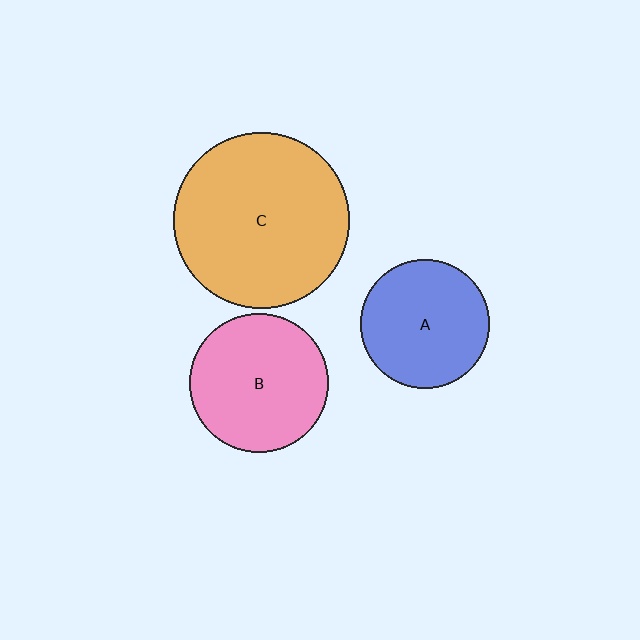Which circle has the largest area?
Circle C (orange).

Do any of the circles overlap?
No, none of the circles overlap.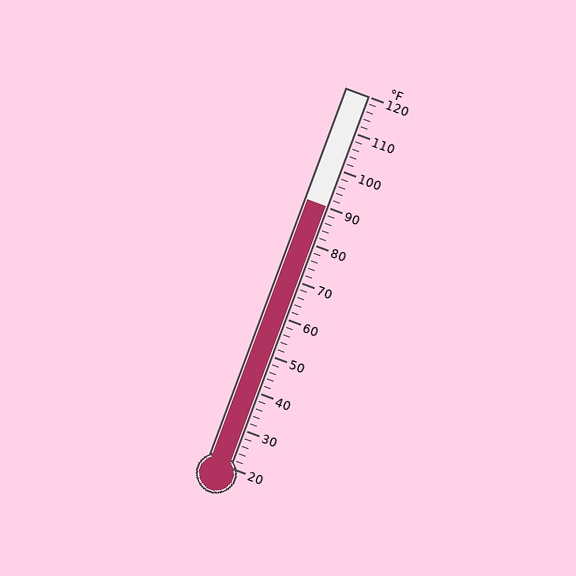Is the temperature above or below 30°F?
The temperature is above 30°F.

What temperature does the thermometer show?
The thermometer shows approximately 90°F.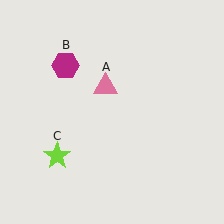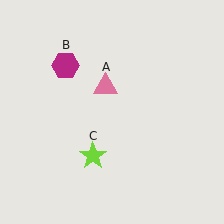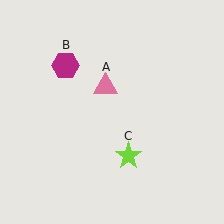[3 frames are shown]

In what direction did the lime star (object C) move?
The lime star (object C) moved right.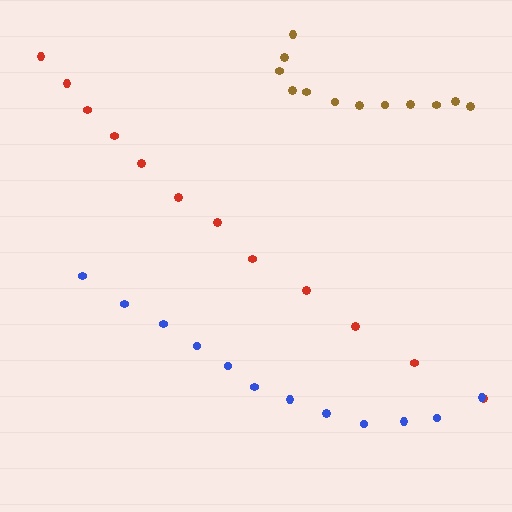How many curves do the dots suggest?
There are 3 distinct paths.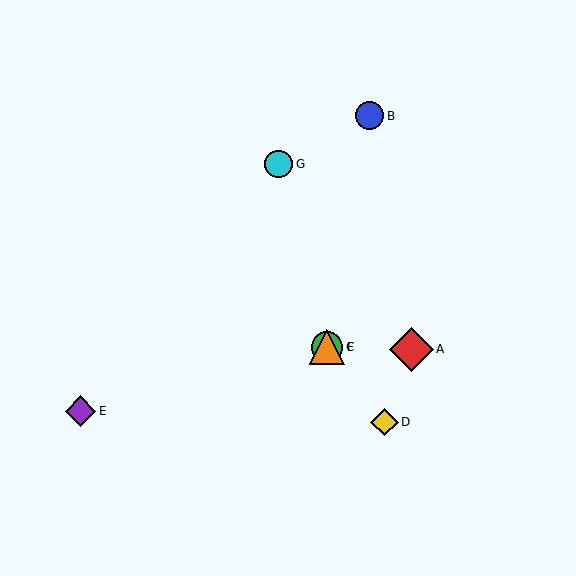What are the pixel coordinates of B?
Object B is at (370, 116).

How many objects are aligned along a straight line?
3 objects (C, D, F) are aligned along a straight line.